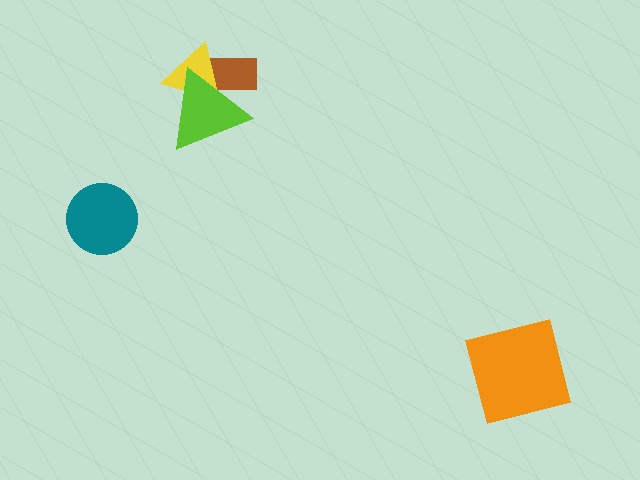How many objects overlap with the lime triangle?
2 objects overlap with the lime triangle.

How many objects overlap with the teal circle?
0 objects overlap with the teal circle.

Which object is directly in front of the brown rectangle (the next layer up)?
The yellow triangle is directly in front of the brown rectangle.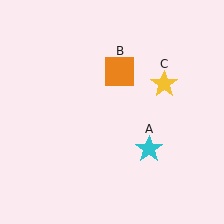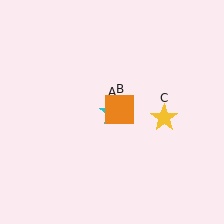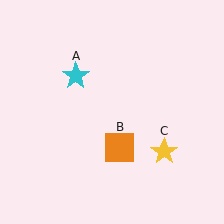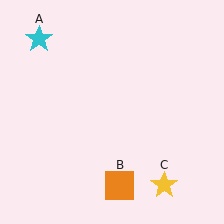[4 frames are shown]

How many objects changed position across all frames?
3 objects changed position: cyan star (object A), orange square (object B), yellow star (object C).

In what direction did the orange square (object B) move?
The orange square (object B) moved down.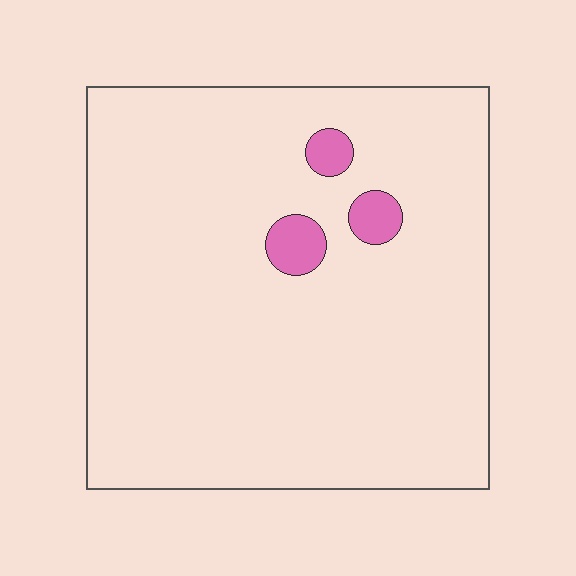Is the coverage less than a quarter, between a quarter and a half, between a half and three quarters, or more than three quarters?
Less than a quarter.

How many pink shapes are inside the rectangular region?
3.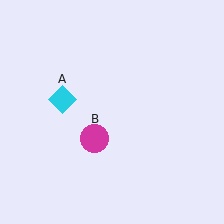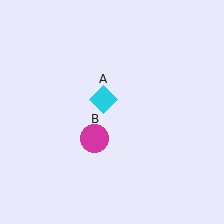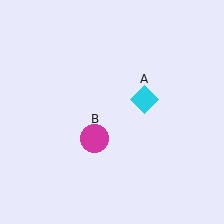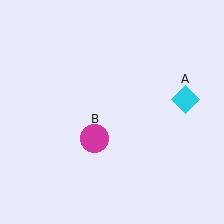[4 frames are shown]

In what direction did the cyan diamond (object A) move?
The cyan diamond (object A) moved right.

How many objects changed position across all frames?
1 object changed position: cyan diamond (object A).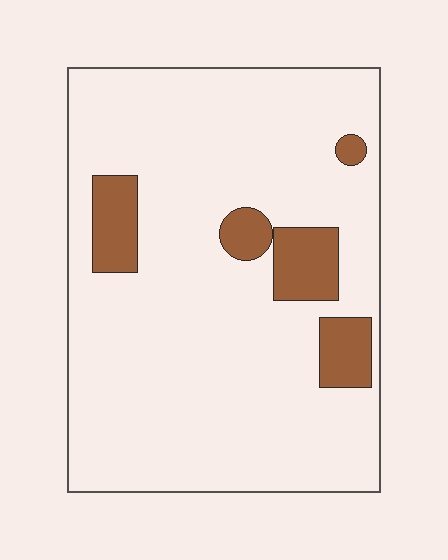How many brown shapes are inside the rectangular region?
5.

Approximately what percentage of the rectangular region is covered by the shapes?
Approximately 10%.